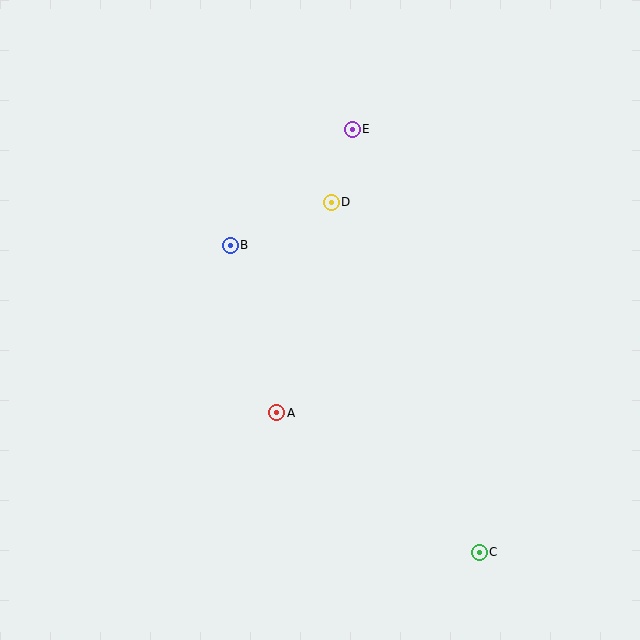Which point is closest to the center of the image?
Point A at (277, 413) is closest to the center.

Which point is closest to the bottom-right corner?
Point C is closest to the bottom-right corner.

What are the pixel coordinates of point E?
Point E is at (352, 129).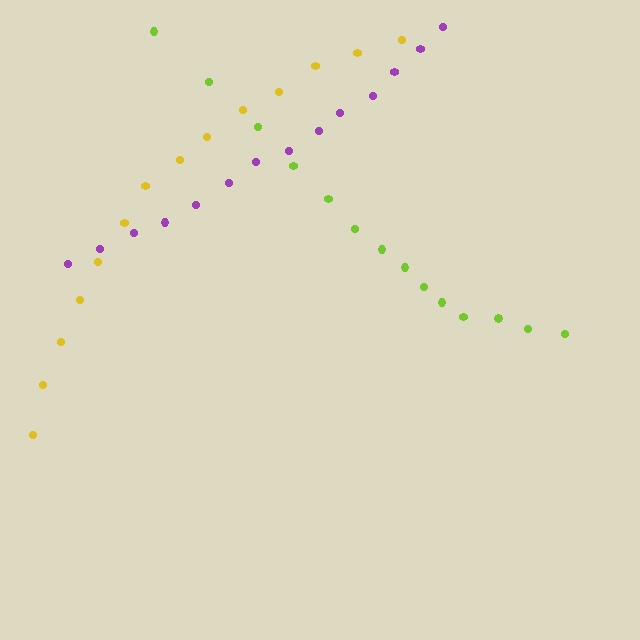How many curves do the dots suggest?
There are 3 distinct paths.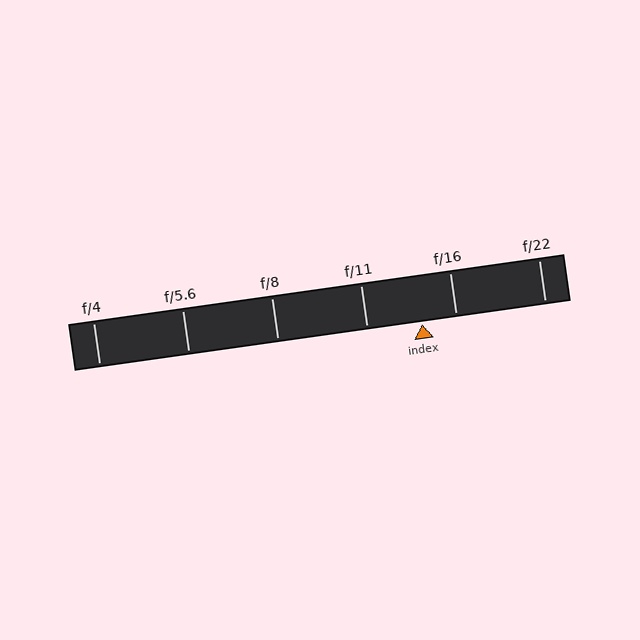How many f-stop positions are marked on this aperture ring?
There are 6 f-stop positions marked.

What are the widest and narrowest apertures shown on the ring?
The widest aperture shown is f/4 and the narrowest is f/22.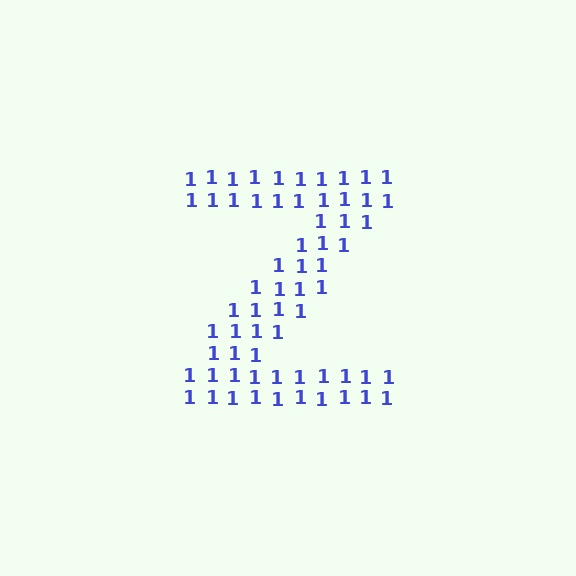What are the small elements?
The small elements are digit 1's.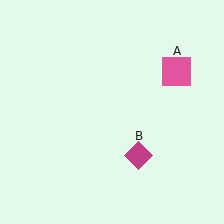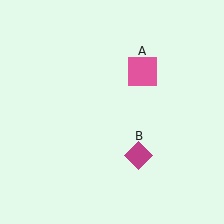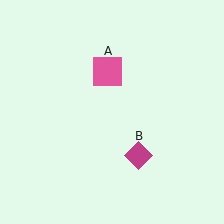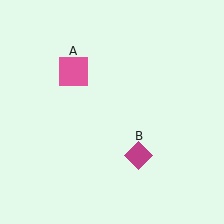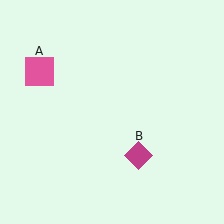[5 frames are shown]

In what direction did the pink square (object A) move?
The pink square (object A) moved left.